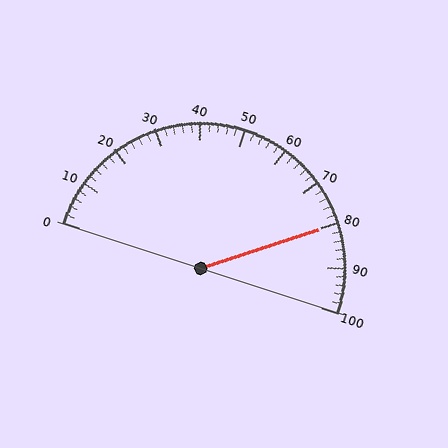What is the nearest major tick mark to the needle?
The nearest major tick mark is 80.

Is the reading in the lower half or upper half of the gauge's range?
The reading is in the upper half of the range (0 to 100).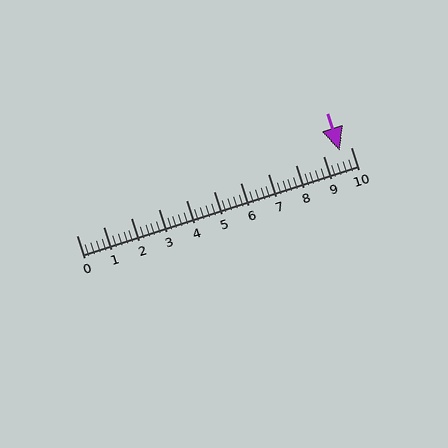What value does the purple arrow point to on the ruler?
The purple arrow points to approximately 9.6.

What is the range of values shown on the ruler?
The ruler shows values from 0 to 10.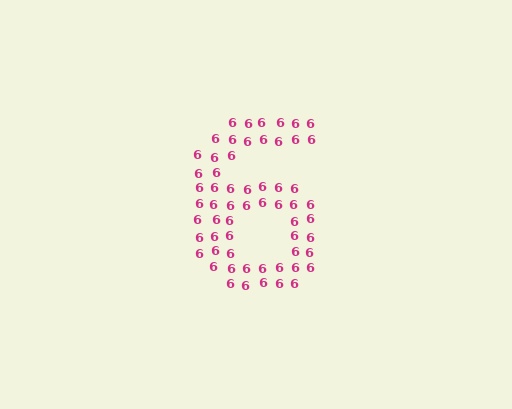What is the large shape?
The large shape is the digit 6.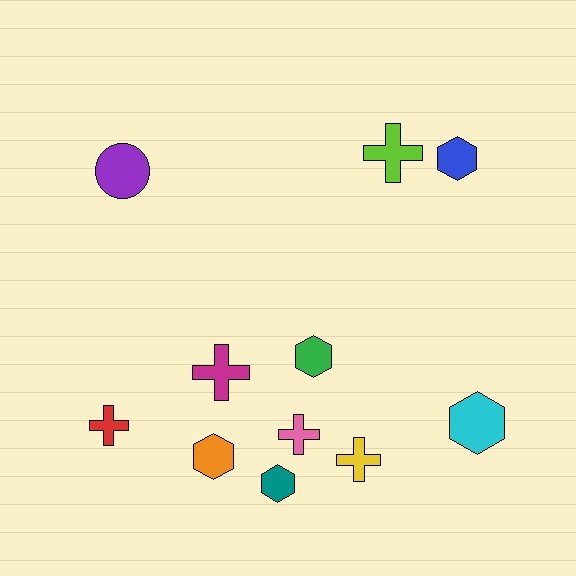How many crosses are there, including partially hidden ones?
There are 5 crosses.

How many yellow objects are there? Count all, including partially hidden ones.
There is 1 yellow object.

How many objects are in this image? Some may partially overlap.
There are 11 objects.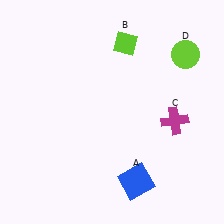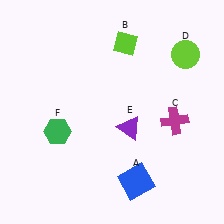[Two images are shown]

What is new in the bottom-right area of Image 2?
A purple triangle (E) was added in the bottom-right area of Image 2.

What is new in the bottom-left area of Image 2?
A green hexagon (F) was added in the bottom-left area of Image 2.